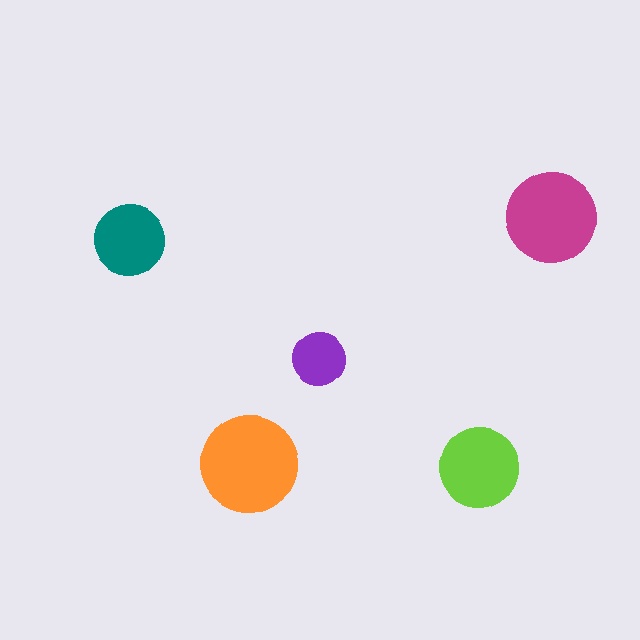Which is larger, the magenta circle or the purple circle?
The magenta one.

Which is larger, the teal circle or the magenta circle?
The magenta one.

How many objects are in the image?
There are 5 objects in the image.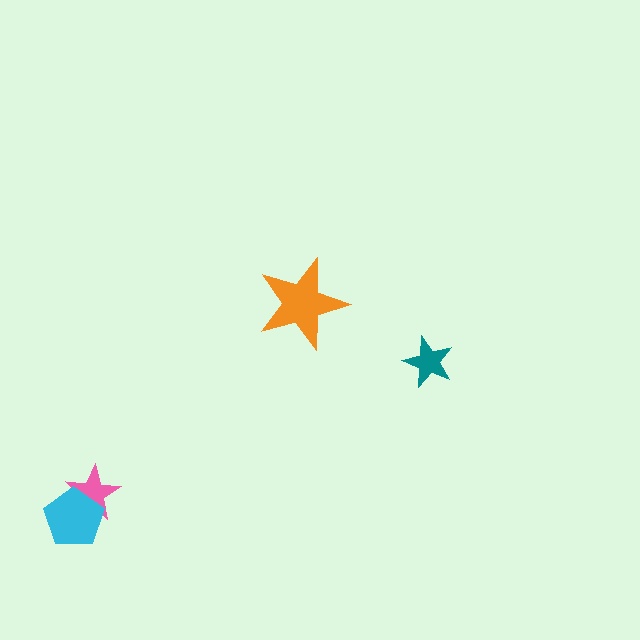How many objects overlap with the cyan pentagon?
1 object overlaps with the cyan pentagon.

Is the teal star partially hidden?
No, no other shape covers it.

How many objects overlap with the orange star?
0 objects overlap with the orange star.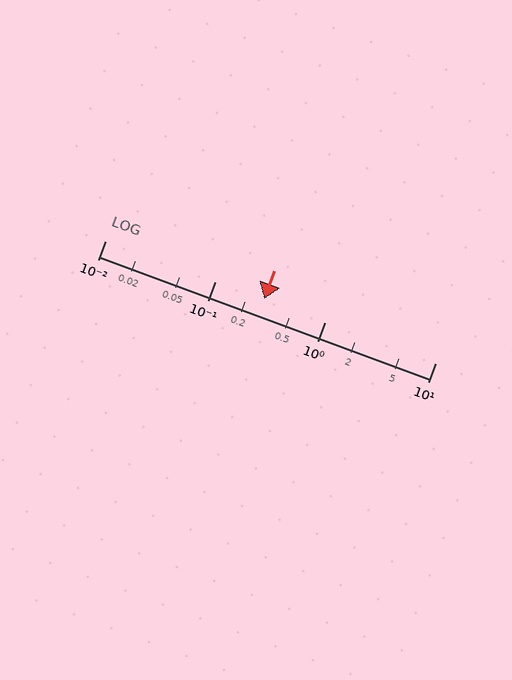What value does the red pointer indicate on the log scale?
The pointer indicates approximately 0.28.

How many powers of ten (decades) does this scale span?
The scale spans 3 decades, from 0.01 to 10.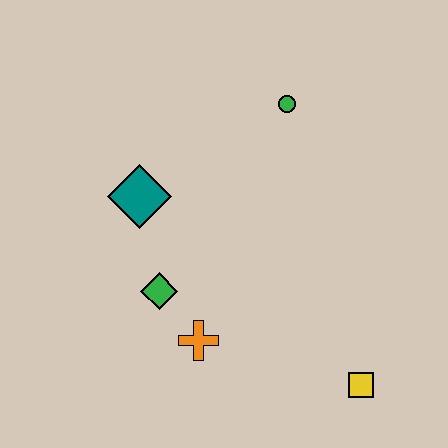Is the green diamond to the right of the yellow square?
No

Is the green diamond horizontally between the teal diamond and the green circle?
Yes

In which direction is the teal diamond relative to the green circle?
The teal diamond is to the left of the green circle.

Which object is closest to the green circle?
The teal diamond is closest to the green circle.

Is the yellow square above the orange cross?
No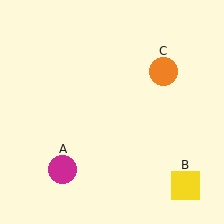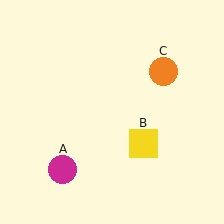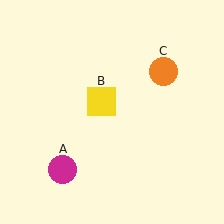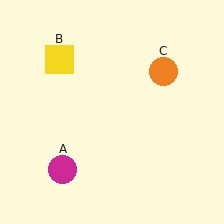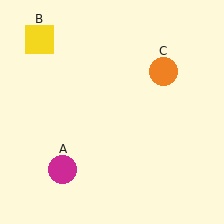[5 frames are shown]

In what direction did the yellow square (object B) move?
The yellow square (object B) moved up and to the left.